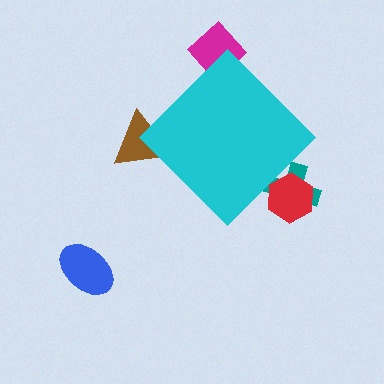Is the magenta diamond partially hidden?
Yes, the magenta diamond is partially hidden behind the cyan diamond.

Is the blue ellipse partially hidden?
No, the blue ellipse is fully visible.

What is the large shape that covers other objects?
A cyan diamond.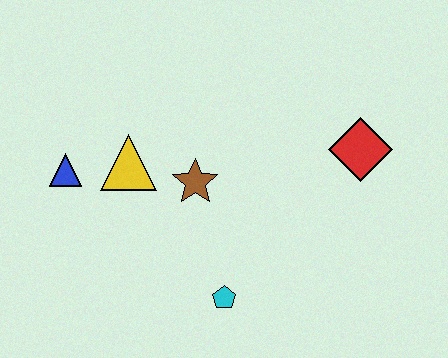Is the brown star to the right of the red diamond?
No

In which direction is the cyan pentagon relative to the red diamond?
The cyan pentagon is below the red diamond.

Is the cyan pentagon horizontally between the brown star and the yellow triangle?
No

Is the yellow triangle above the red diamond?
No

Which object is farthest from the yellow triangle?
The red diamond is farthest from the yellow triangle.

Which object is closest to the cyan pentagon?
The brown star is closest to the cyan pentagon.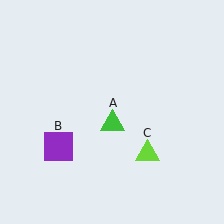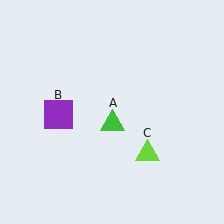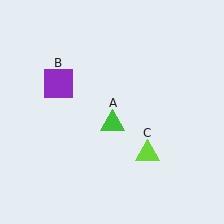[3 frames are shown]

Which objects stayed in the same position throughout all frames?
Green triangle (object A) and lime triangle (object C) remained stationary.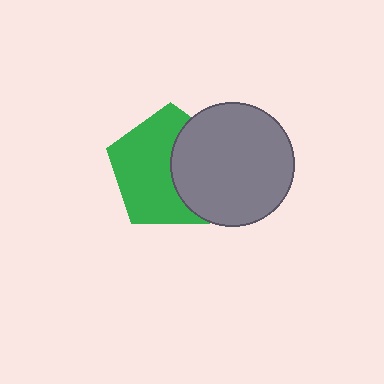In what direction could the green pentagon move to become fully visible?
The green pentagon could move left. That would shift it out from behind the gray circle entirely.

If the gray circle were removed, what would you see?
You would see the complete green pentagon.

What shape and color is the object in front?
The object in front is a gray circle.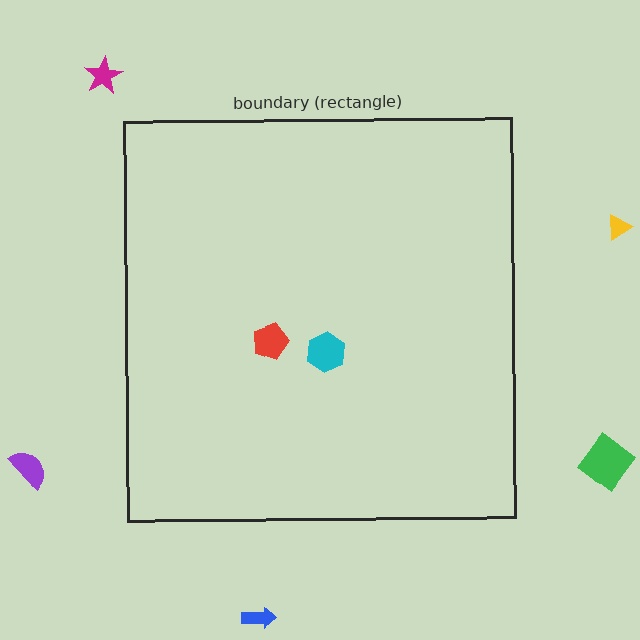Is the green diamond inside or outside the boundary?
Outside.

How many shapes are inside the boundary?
2 inside, 5 outside.